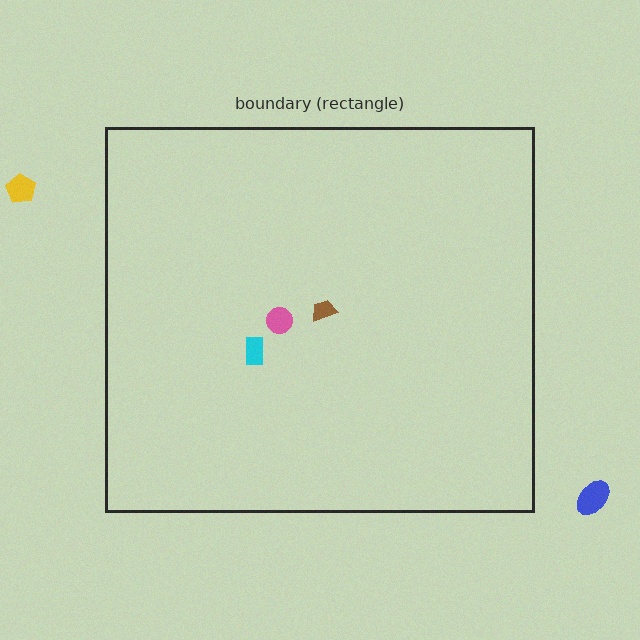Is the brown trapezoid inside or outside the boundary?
Inside.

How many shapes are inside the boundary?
3 inside, 2 outside.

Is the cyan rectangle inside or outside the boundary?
Inside.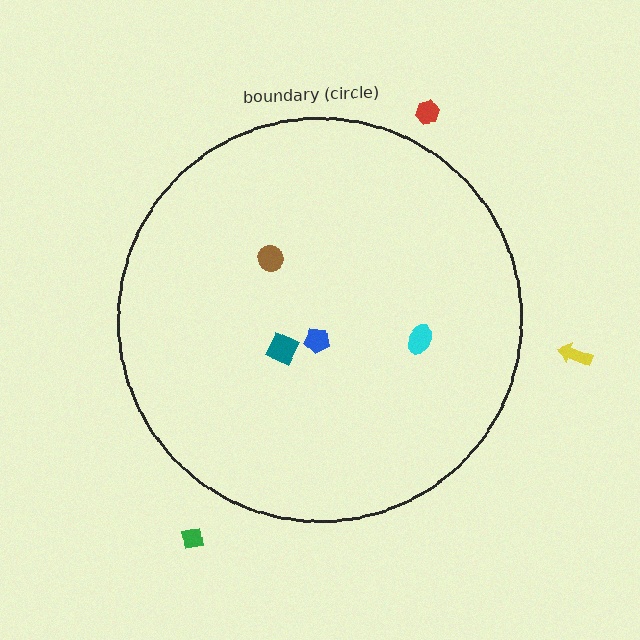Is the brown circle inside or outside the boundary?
Inside.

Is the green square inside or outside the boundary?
Outside.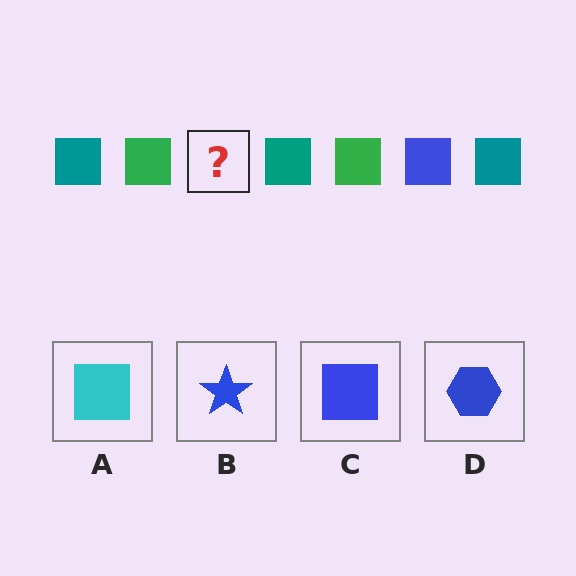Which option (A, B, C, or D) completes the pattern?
C.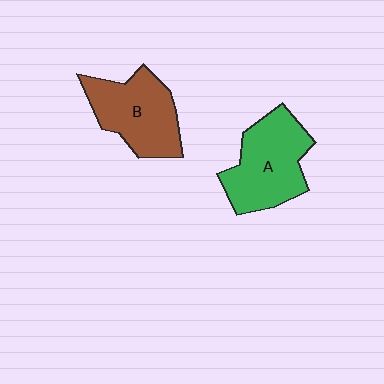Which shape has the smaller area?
Shape B (brown).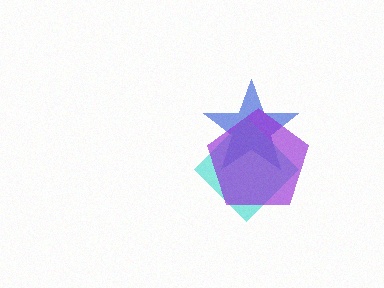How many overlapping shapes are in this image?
There are 3 overlapping shapes in the image.